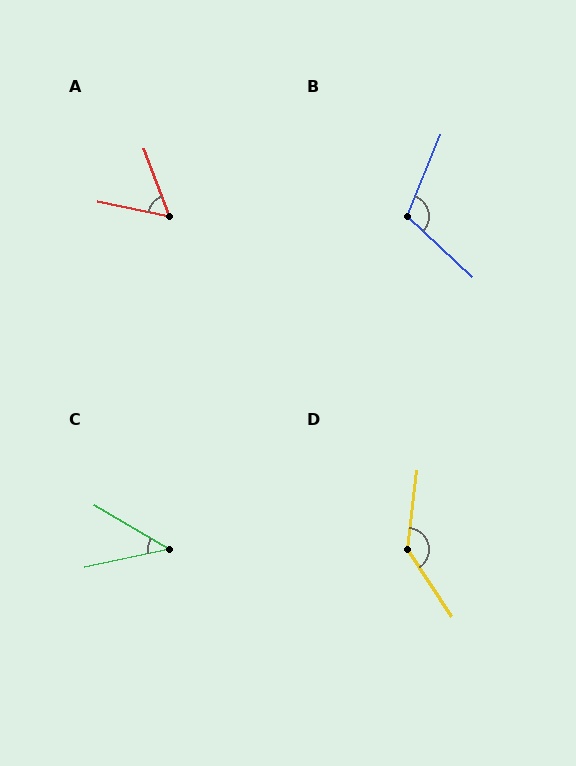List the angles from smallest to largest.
C (42°), A (58°), B (111°), D (140°).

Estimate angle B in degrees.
Approximately 111 degrees.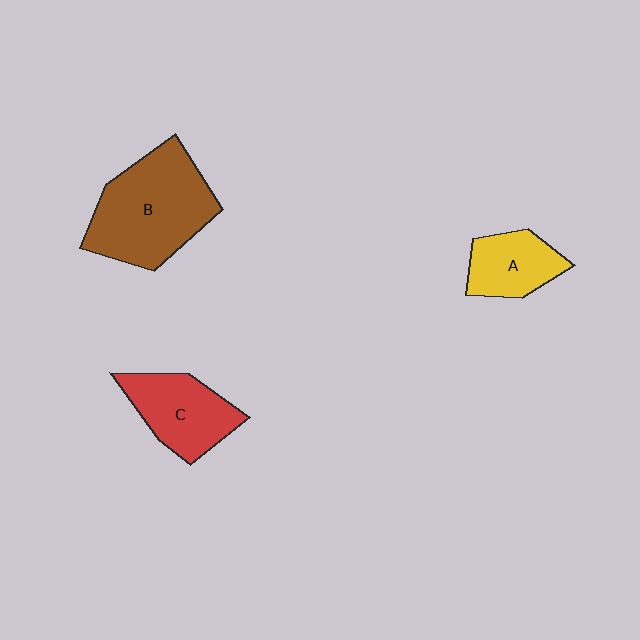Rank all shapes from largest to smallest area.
From largest to smallest: B (brown), C (red), A (yellow).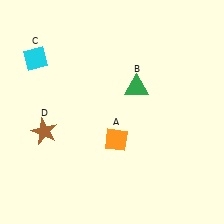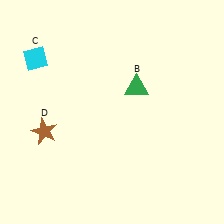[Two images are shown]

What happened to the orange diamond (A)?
The orange diamond (A) was removed in Image 2. It was in the bottom-right area of Image 1.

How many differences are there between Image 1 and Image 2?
There is 1 difference between the two images.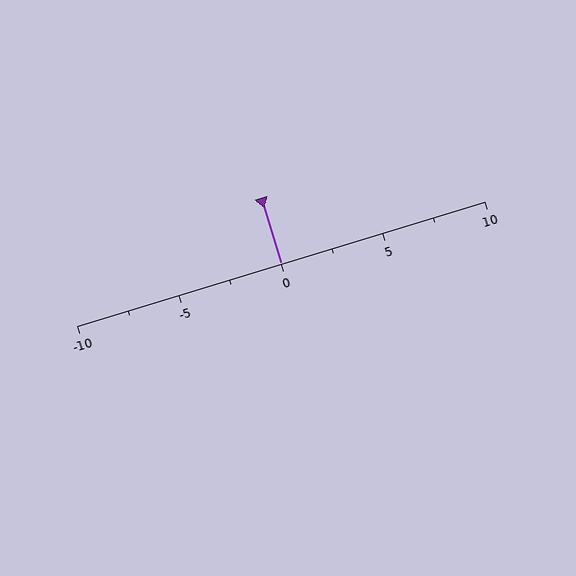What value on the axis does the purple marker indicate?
The marker indicates approximately 0.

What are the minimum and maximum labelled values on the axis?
The axis runs from -10 to 10.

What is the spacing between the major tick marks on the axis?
The major ticks are spaced 5 apart.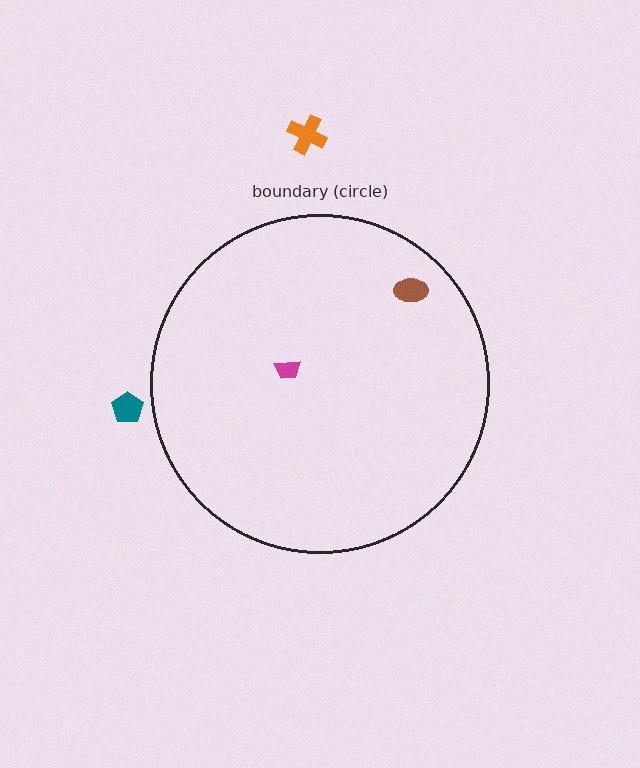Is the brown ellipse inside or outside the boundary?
Inside.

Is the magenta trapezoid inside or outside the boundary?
Inside.